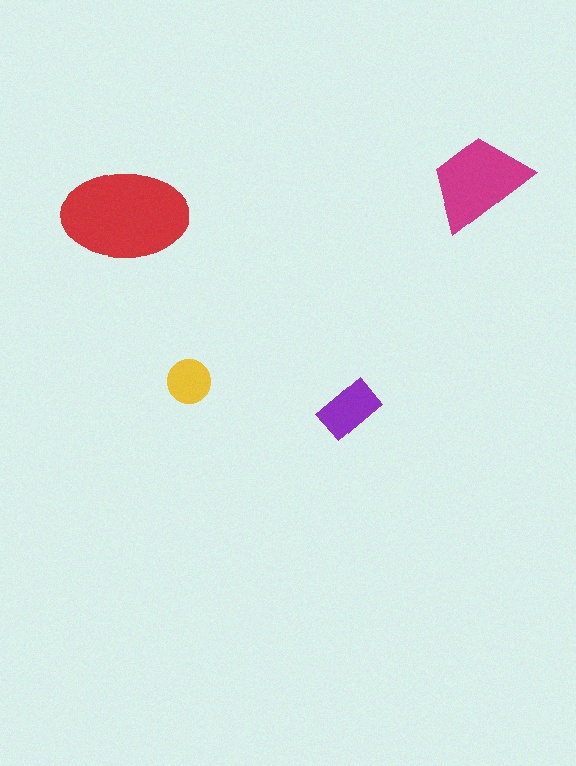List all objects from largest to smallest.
The red ellipse, the magenta trapezoid, the purple rectangle, the yellow circle.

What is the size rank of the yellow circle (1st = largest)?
4th.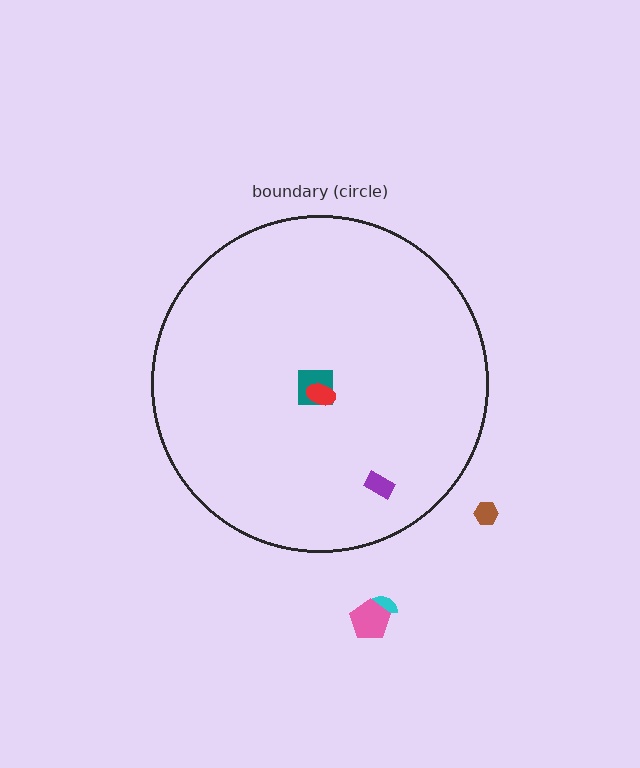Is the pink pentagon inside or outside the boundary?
Outside.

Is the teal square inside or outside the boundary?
Inside.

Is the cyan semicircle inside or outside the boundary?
Outside.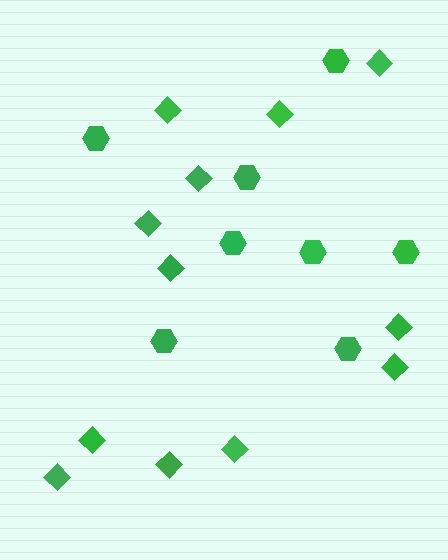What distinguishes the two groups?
There are 2 groups: one group of hexagons (8) and one group of diamonds (12).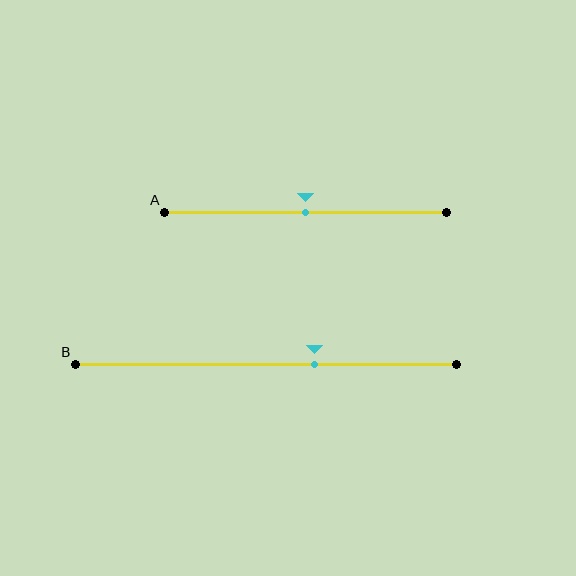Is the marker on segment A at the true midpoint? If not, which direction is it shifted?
Yes, the marker on segment A is at the true midpoint.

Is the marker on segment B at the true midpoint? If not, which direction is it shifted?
No, the marker on segment B is shifted to the right by about 13% of the segment length.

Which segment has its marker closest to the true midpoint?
Segment A has its marker closest to the true midpoint.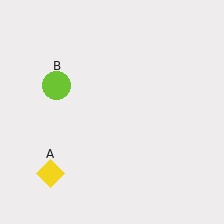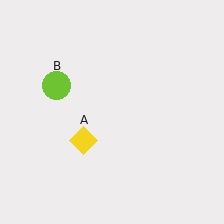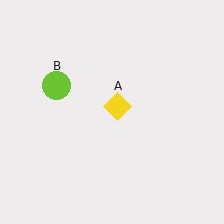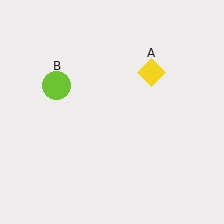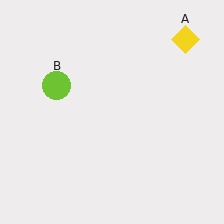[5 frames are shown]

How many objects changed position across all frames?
1 object changed position: yellow diamond (object A).